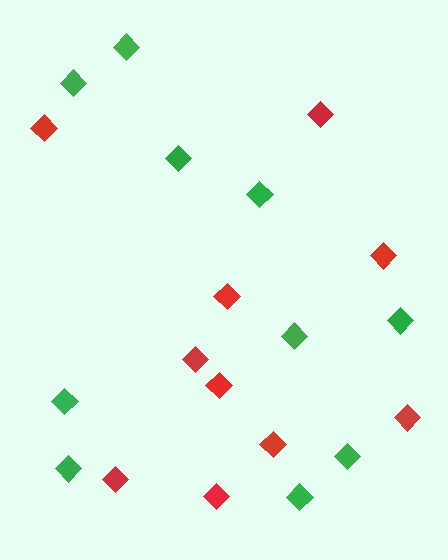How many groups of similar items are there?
There are 2 groups: one group of green diamonds (10) and one group of red diamonds (10).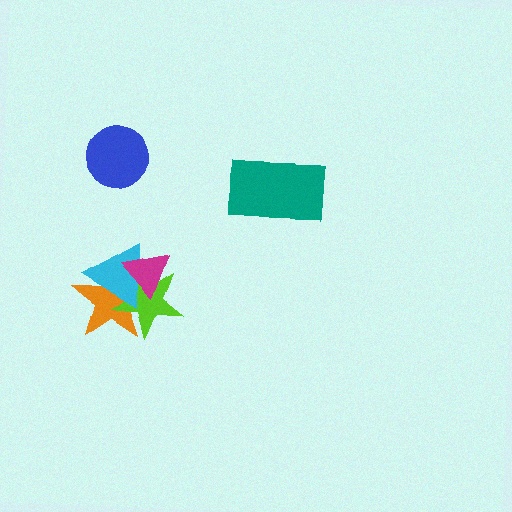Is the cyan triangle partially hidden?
Yes, it is partially covered by another shape.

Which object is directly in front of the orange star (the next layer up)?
The lime star is directly in front of the orange star.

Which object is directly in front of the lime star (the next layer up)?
The cyan triangle is directly in front of the lime star.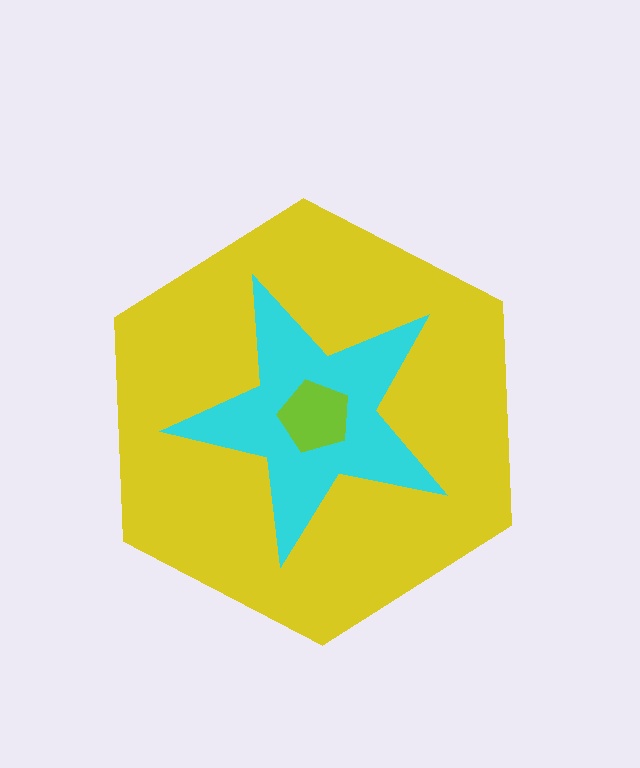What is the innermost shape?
The lime pentagon.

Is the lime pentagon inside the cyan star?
Yes.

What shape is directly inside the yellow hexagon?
The cyan star.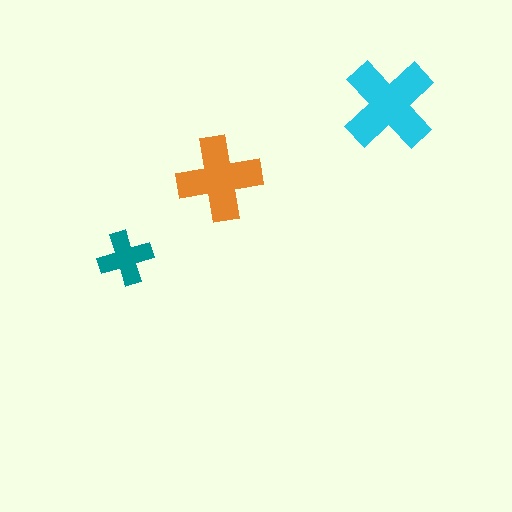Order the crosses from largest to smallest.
the cyan one, the orange one, the teal one.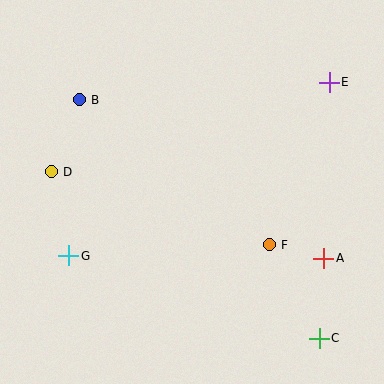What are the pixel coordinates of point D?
Point D is at (51, 172).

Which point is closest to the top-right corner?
Point E is closest to the top-right corner.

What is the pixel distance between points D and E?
The distance between D and E is 292 pixels.